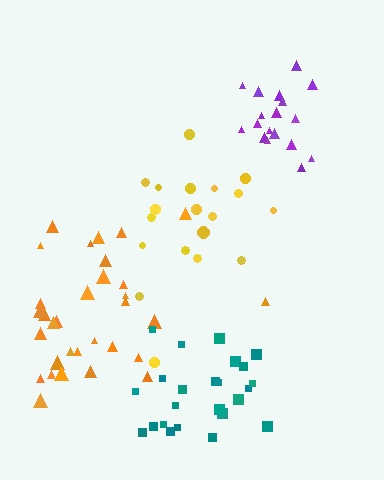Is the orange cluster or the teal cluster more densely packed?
Teal.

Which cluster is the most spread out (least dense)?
Yellow.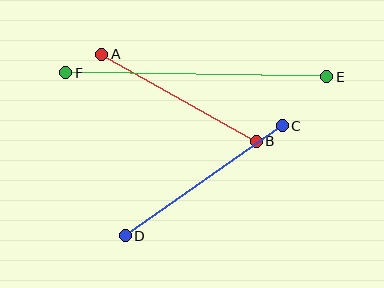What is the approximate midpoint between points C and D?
The midpoint is at approximately (204, 181) pixels.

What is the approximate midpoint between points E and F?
The midpoint is at approximately (196, 75) pixels.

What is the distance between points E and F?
The distance is approximately 261 pixels.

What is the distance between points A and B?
The distance is approximately 177 pixels.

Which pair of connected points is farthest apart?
Points E and F are farthest apart.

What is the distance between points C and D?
The distance is approximately 191 pixels.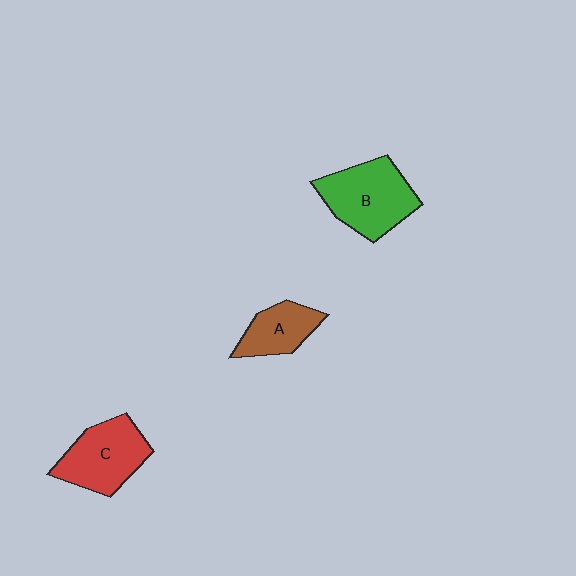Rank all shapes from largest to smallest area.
From largest to smallest: B (green), C (red), A (brown).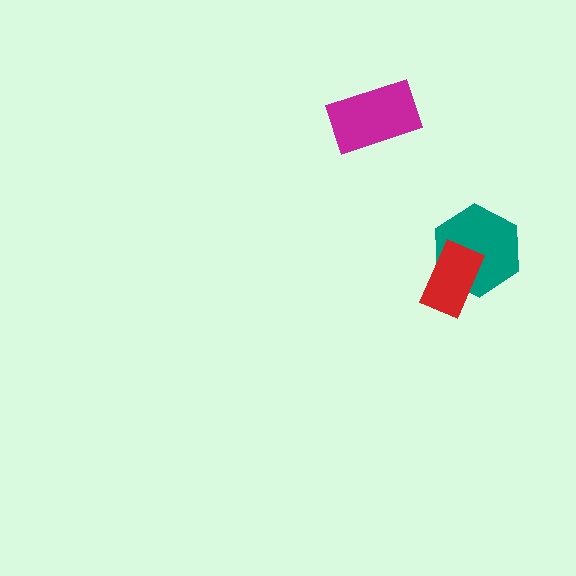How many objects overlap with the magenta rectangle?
0 objects overlap with the magenta rectangle.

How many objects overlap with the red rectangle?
1 object overlaps with the red rectangle.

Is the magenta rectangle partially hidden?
No, no other shape covers it.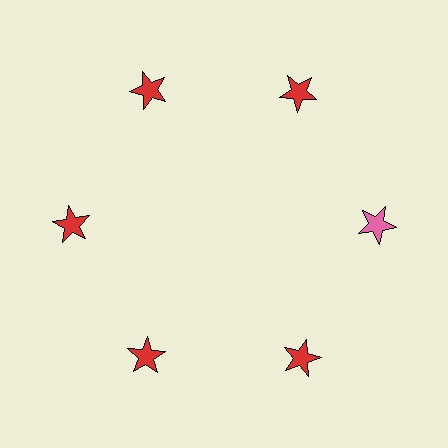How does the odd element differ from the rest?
It has a different color: pink instead of red.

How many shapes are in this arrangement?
There are 6 shapes arranged in a ring pattern.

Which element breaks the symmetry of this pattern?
The pink star at roughly the 3 o'clock position breaks the symmetry. All other shapes are red stars.